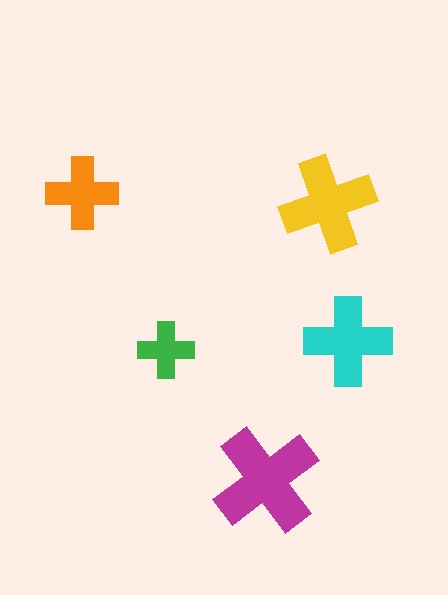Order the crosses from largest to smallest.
the magenta one, the yellow one, the cyan one, the orange one, the green one.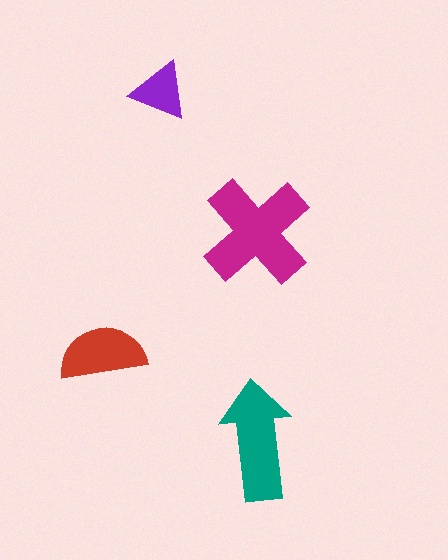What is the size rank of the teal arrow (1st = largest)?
2nd.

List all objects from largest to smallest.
The magenta cross, the teal arrow, the red semicircle, the purple triangle.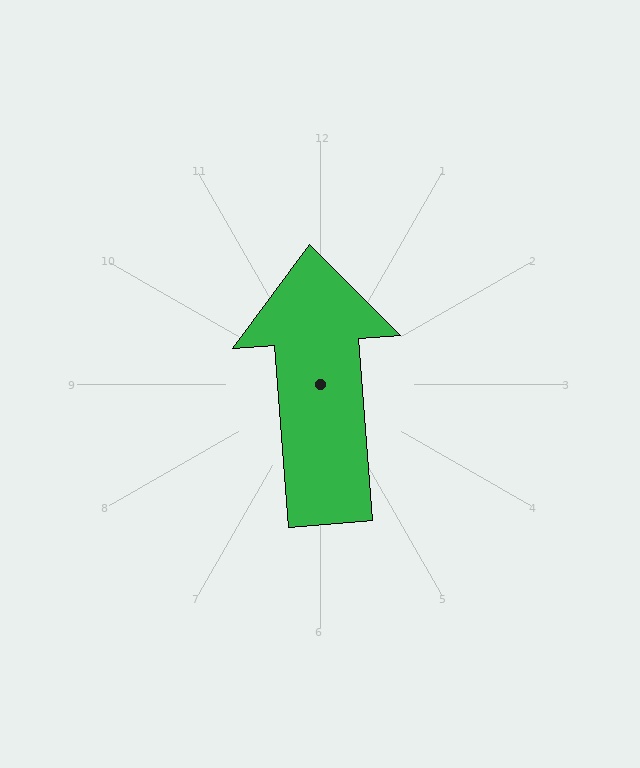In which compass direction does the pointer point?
North.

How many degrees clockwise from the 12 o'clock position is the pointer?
Approximately 356 degrees.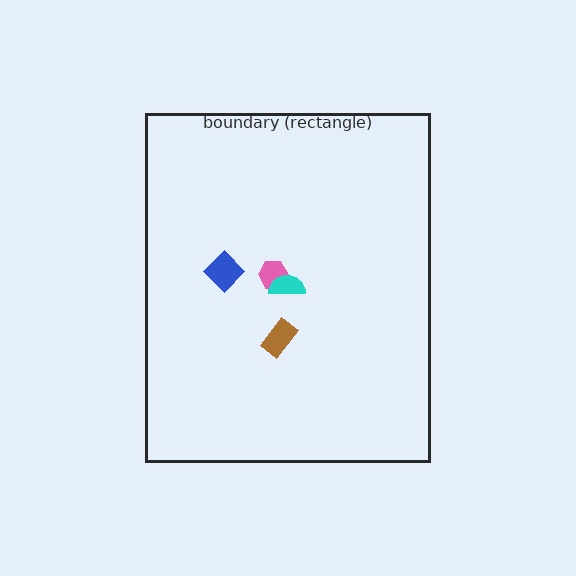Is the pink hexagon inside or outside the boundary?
Inside.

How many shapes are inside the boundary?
4 inside, 0 outside.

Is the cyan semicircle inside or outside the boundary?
Inside.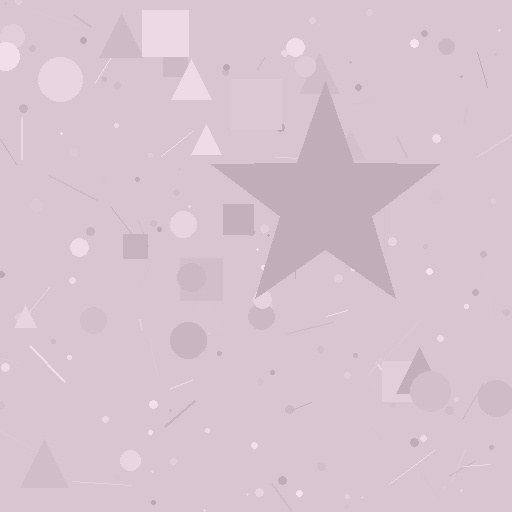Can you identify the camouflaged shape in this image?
The camouflaged shape is a star.